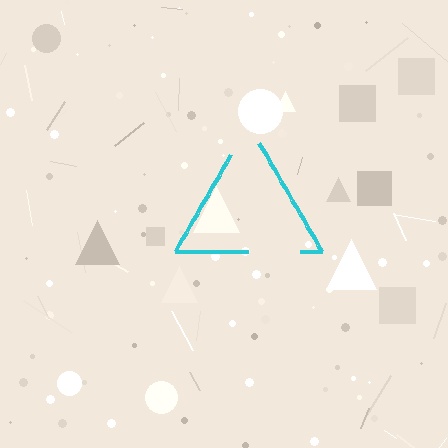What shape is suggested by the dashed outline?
The dashed outline suggests a triangle.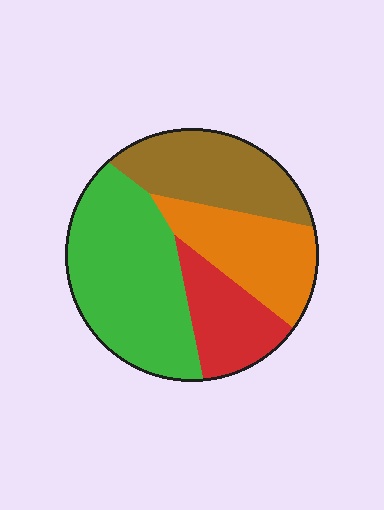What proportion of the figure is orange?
Orange covers 22% of the figure.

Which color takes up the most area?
Green, at roughly 40%.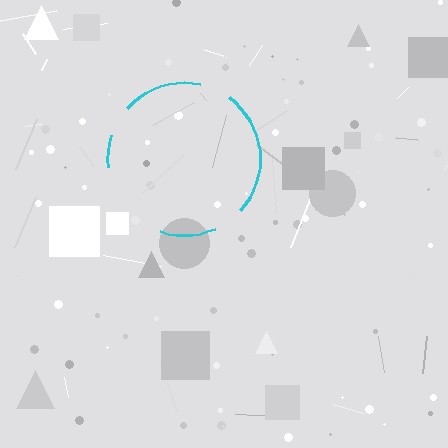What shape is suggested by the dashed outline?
The dashed outline suggests a circle.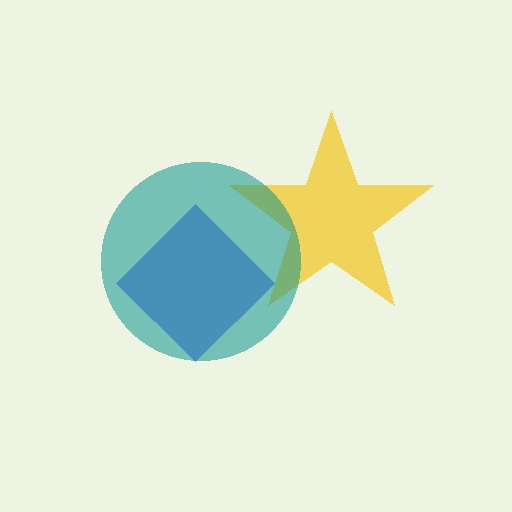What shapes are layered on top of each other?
The layered shapes are: a blue diamond, a yellow star, a teal circle.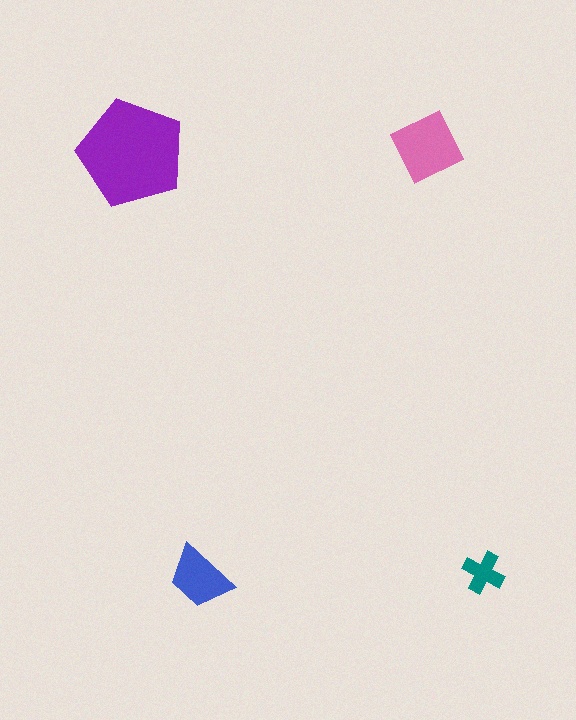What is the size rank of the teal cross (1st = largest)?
4th.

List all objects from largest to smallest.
The purple pentagon, the pink square, the blue trapezoid, the teal cross.